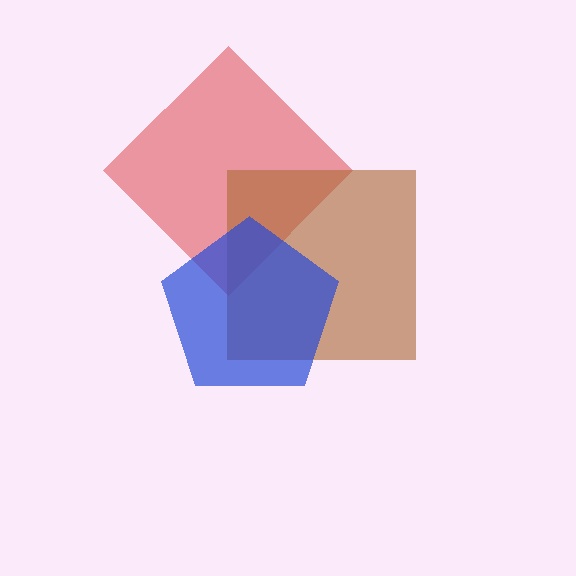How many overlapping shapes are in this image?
There are 3 overlapping shapes in the image.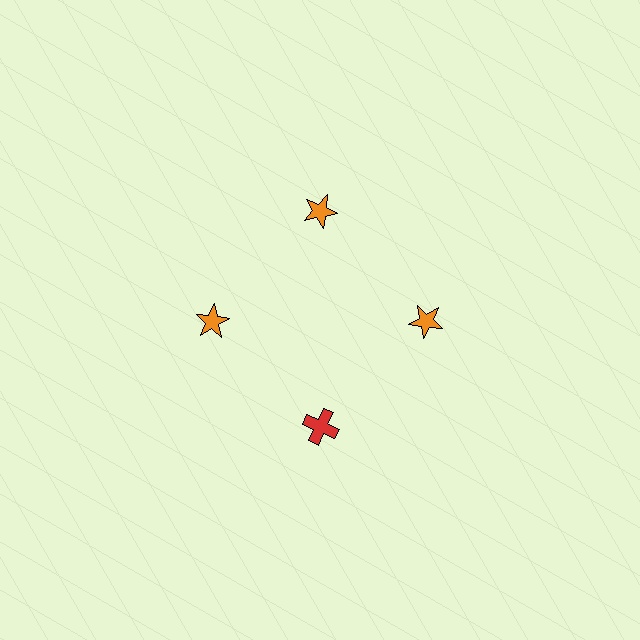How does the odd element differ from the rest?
It differs in both color (red instead of orange) and shape (cross instead of star).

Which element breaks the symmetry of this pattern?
The red cross at roughly the 6 o'clock position breaks the symmetry. All other shapes are orange stars.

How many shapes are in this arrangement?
There are 4 shapes arranged in a ring pattern.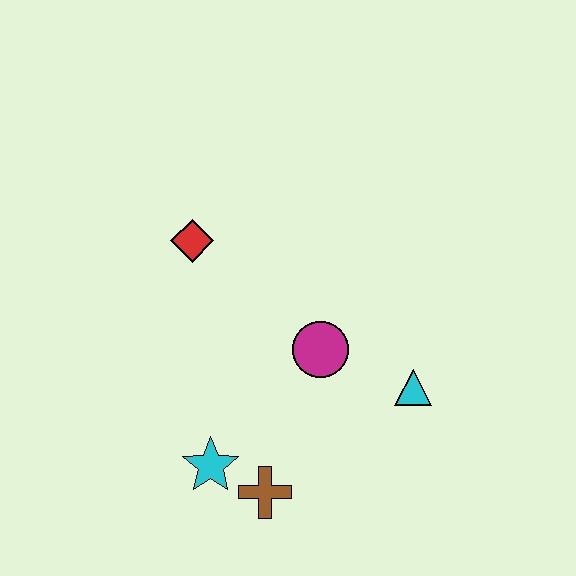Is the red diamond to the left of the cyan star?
Yes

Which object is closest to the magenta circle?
The cyan triangle is closest to the magenta circle.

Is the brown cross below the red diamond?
Yes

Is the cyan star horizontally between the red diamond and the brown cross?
Yes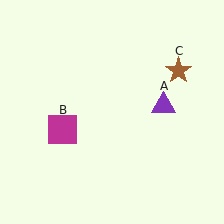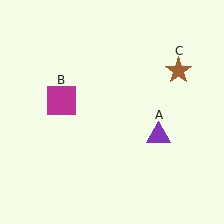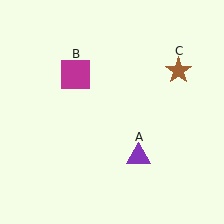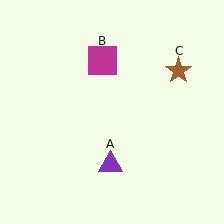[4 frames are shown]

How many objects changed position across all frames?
2 objects changed position: purple triangle (object A), magenta square (object B).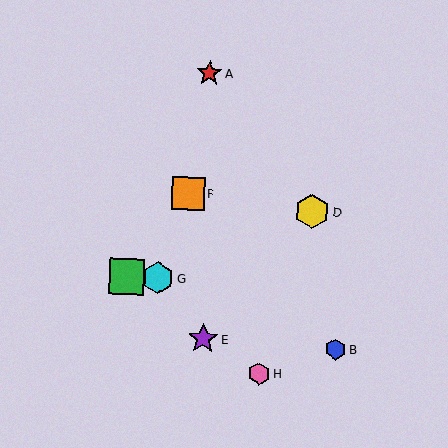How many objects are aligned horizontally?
2 objects (C, G) are aligned horizontally.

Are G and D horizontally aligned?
No, G is at y≈278 and D is at y≈211.